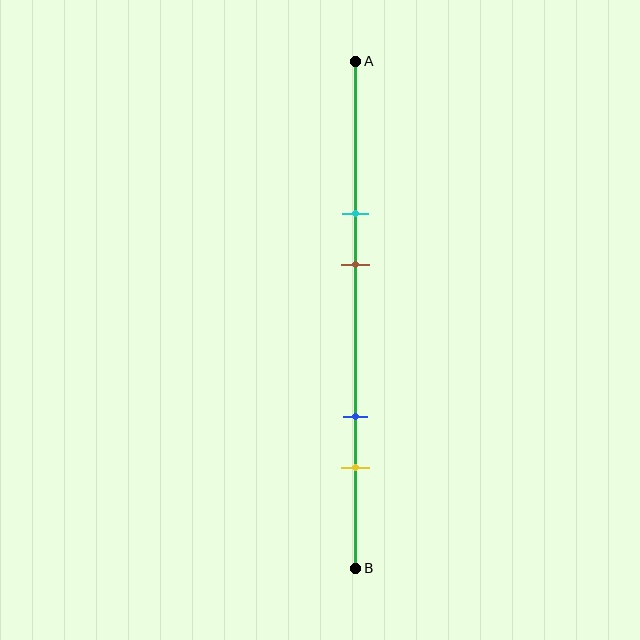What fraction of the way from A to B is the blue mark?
The blue mark is approximately 70% (0.7) of the way from A to B.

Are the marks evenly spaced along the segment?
No, the marks are not evenly spaced.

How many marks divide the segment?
There are 4 marks dividing the segment.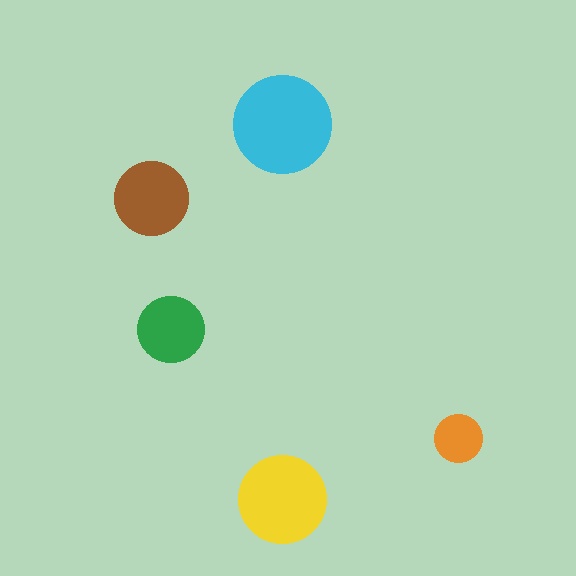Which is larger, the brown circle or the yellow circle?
The yellow one.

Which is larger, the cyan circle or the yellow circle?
The cyan one.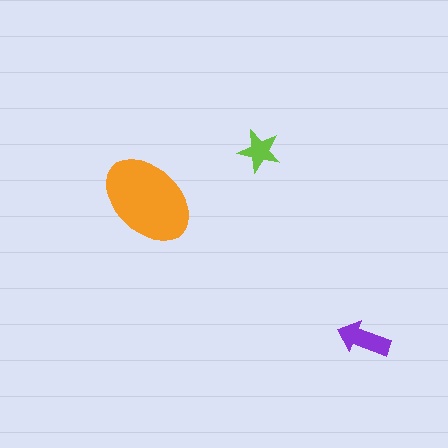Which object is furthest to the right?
The purple arrow is rightmost.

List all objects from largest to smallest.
The orange ellipse, the purple arrow, the lime star.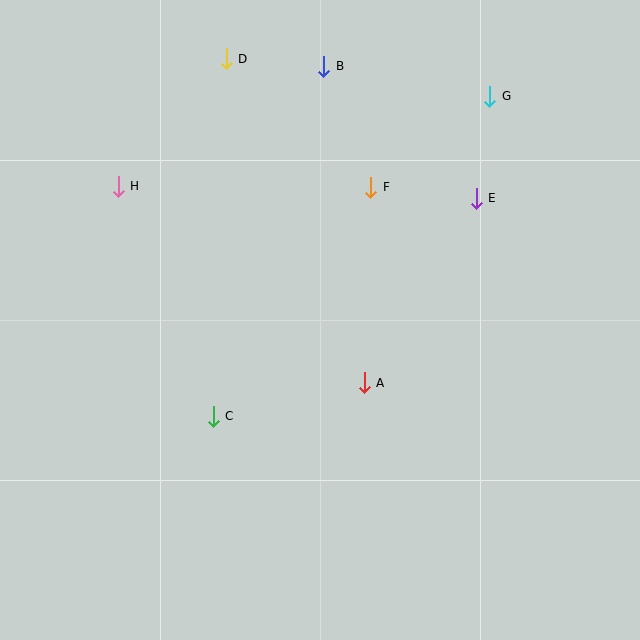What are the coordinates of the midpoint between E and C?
The midpoint between E and C is at (345, 307).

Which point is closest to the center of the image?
Point A at (364, 383) is closest to the center.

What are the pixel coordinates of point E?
Point E is at (476, 198).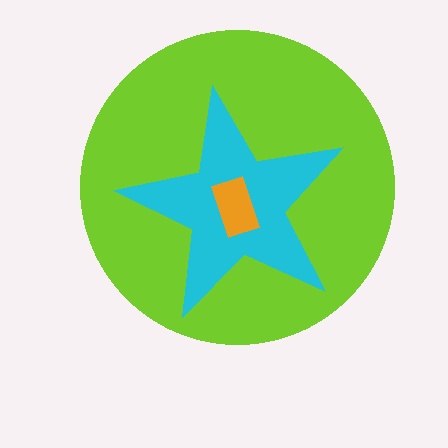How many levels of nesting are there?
3.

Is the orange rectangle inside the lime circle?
Yes.